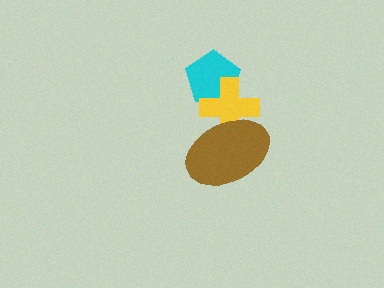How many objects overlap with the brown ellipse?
1 object overlaps with the brown ellipse.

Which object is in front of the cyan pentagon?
The yellow cross is in front of the cyan pentagon.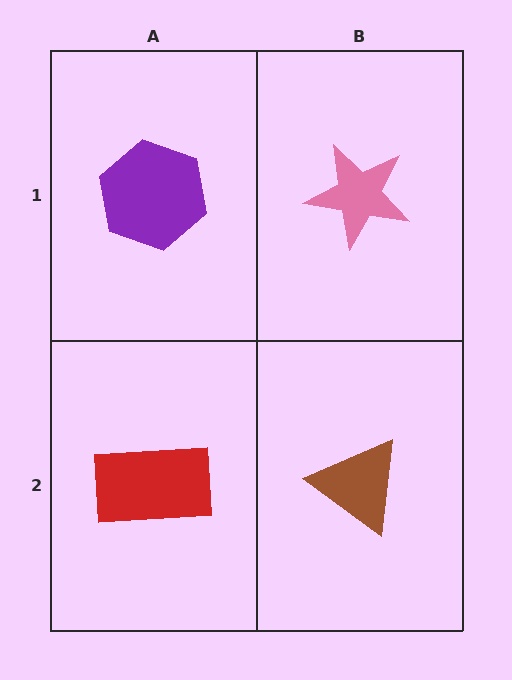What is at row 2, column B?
A brown triangle.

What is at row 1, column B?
A pink star.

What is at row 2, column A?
A red rectangle.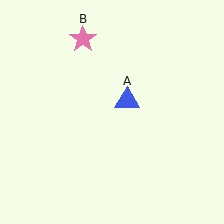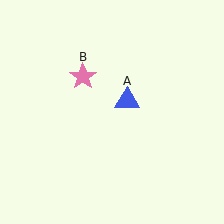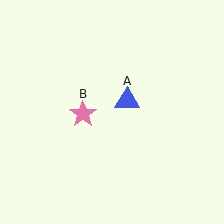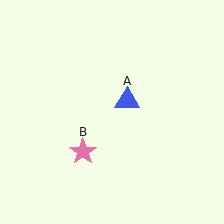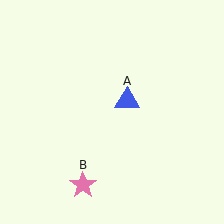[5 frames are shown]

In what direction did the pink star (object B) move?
The pink star (object B) moved down.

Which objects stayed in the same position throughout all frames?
Blue triangle (object A) remained stationary.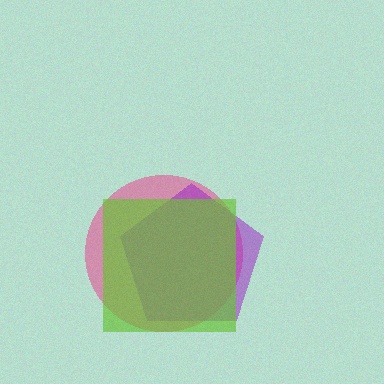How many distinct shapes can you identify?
There are 3 distinct shapes: a pink circle, a purple pentagon, a lime square.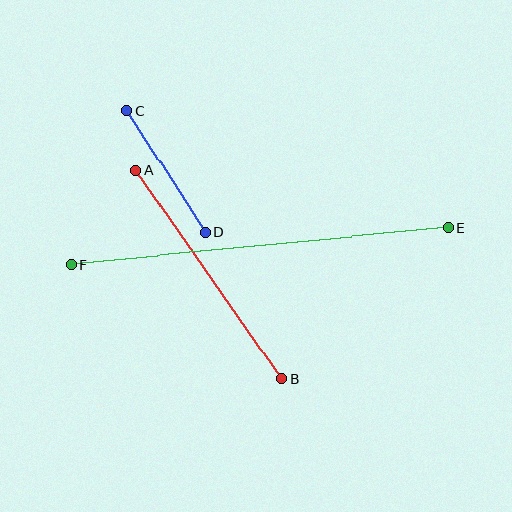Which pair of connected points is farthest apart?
Points E and F are farthest apart.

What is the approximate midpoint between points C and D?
The midpoint is at approximately (166, 171) pixels.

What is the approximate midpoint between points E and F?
The midpoint is at approximately (259, 246) pixels.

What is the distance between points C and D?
The distance is approximately 145 pixels.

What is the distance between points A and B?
The distance is approximately 255 pixels.